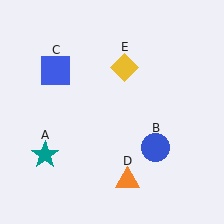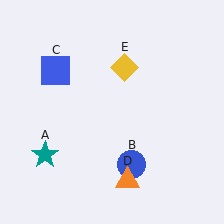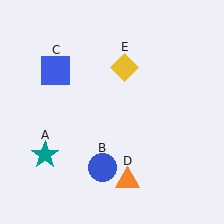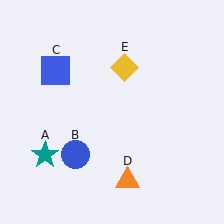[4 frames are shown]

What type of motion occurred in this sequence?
The blue circle (object B) rotated clockwise around the center of the scene.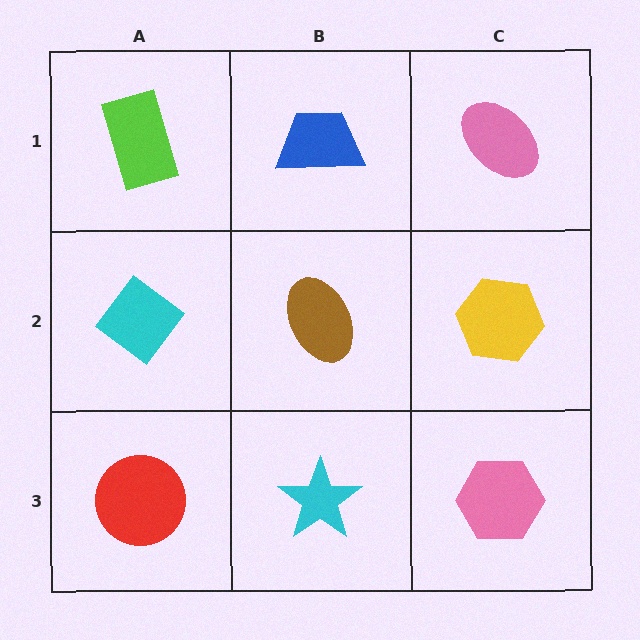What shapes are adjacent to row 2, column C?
A pink ellipse (row 1, column C), a pink hexagon (row 3, column C), a brown ellipse (row 2, column B).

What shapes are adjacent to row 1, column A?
A cyan diamond (row 2, column A), a blue trapezoid (row 1, column B).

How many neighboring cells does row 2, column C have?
3.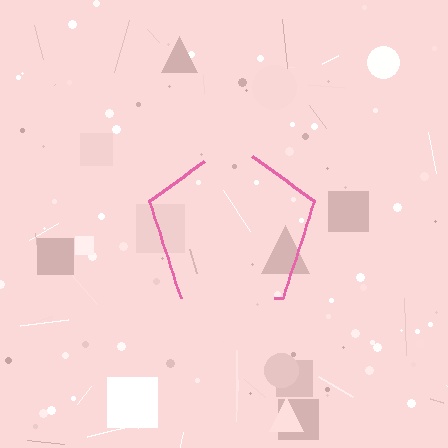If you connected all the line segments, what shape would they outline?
They would outline a pentagon.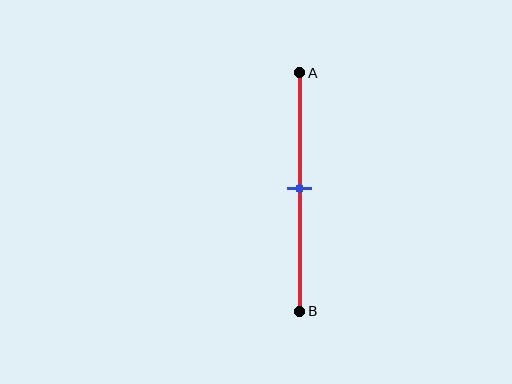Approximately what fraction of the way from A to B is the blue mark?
The blue mark is approximately 50% of the way from A to B.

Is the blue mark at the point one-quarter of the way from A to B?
No, the mark is at about 50% from A, not at the 25% one-quarter point.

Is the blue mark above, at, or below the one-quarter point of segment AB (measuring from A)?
The blue mark is below the one-quarter point of segment AB.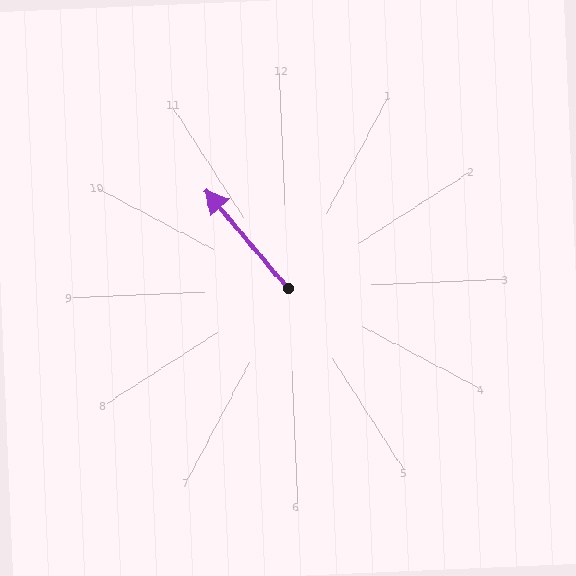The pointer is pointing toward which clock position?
Roughly 11 o'clock.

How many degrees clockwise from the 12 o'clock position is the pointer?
Approximately 322 degrees.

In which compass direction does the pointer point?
Northwest.